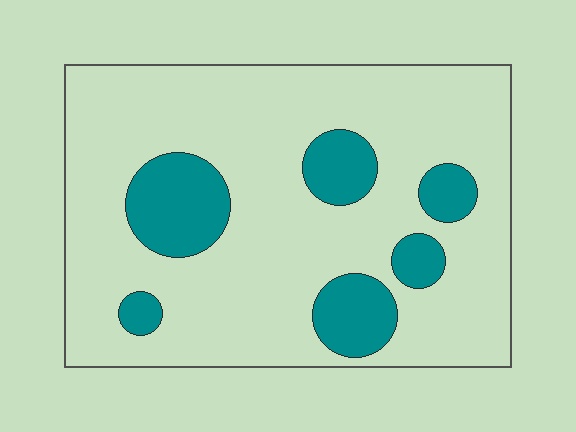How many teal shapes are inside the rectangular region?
6.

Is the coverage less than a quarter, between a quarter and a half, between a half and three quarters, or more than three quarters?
Less than a quarter.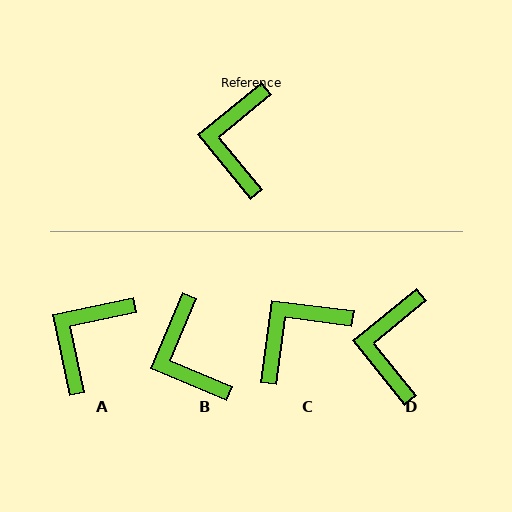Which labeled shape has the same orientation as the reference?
D.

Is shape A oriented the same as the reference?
No, it is off by about 27 degrees.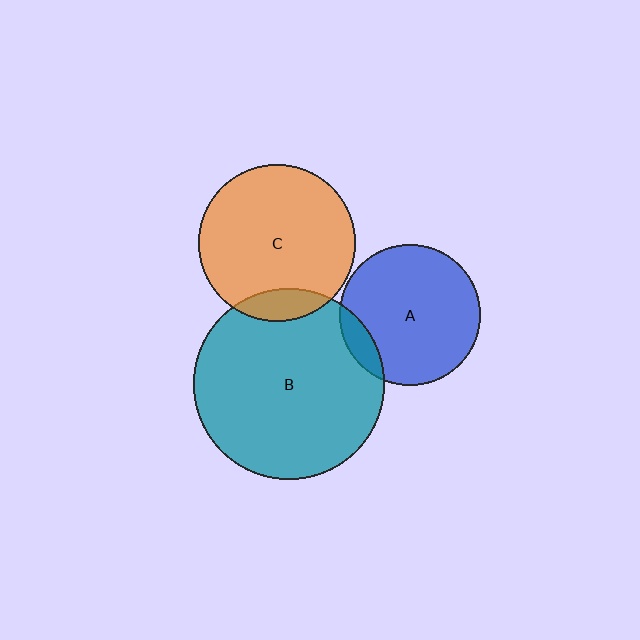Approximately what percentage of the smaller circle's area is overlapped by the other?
Approximately 10%.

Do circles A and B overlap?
Yes.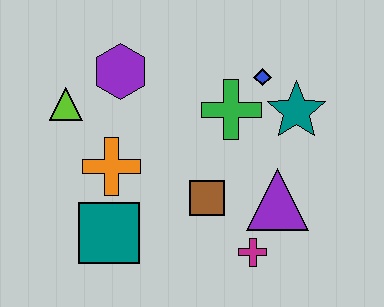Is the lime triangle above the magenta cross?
Yes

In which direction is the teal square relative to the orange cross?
The teal square is below the orange cross.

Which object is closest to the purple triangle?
The magenta cross is closest to the purple triangle.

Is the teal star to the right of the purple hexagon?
Yes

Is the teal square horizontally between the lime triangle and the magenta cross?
Yes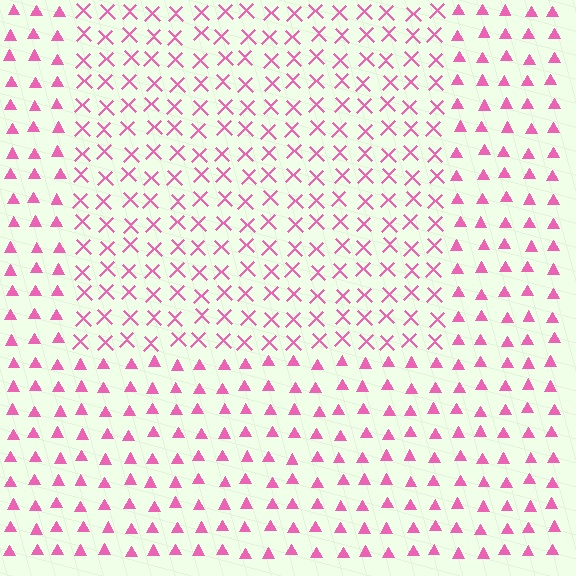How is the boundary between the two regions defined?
The boundary is defined by a change in element shape: X marks inside vs. triangles outside. All elements share the same color and spacing.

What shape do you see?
I see a rectangle.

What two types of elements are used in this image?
The image uses X marks inside the rectangle region and triangles outside it.